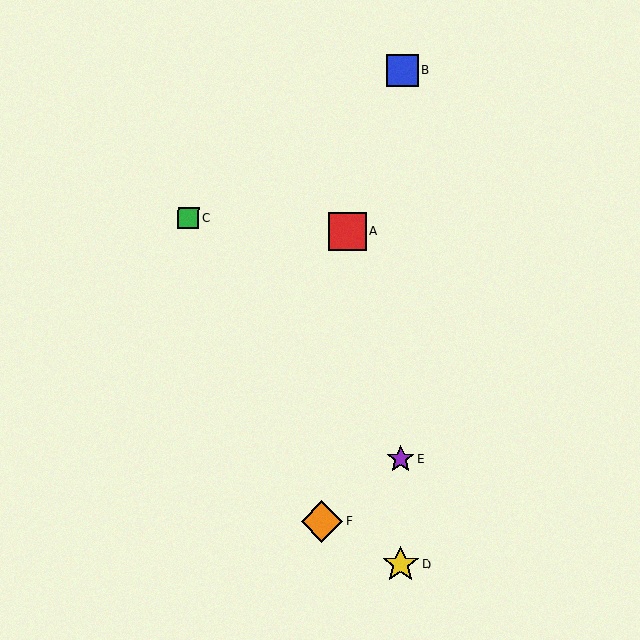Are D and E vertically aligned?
Yes, both are at x≈401.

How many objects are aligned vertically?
3 objects (B, D, E) are aligned vertically.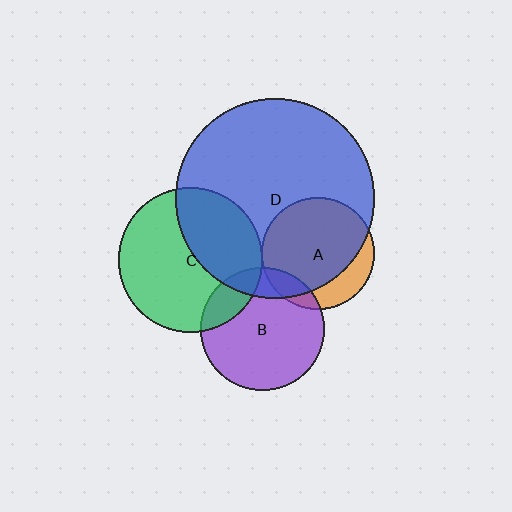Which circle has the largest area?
Circle D (blue).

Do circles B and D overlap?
Yes.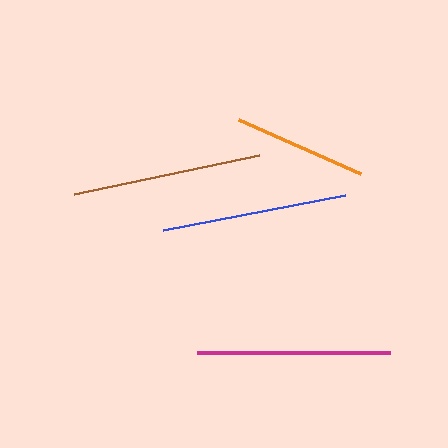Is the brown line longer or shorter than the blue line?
The brown line is longer than the blue line.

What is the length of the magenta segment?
The magenta segment is approximately 193 pixels long.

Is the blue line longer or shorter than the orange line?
The blue line is longer than the orange line.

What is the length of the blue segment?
The blue segment is approximately 184 pixels long.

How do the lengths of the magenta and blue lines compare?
The magenta and blue lines are approximately the same length.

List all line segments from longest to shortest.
From longest to shortest: magenta, brown, blue, orange.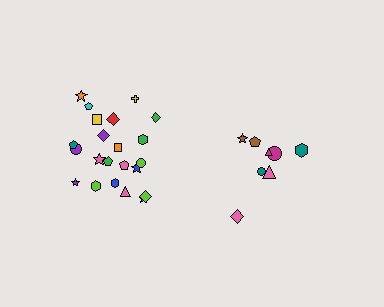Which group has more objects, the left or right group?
The left group.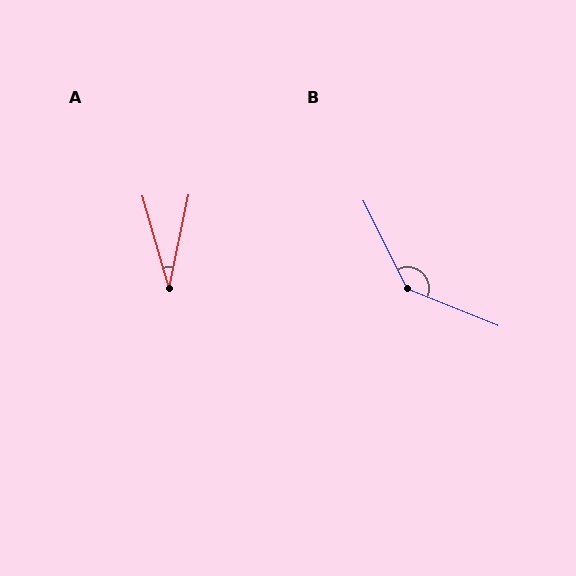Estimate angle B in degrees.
Approximately 138 degrees.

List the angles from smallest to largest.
A (27°), B (138°).